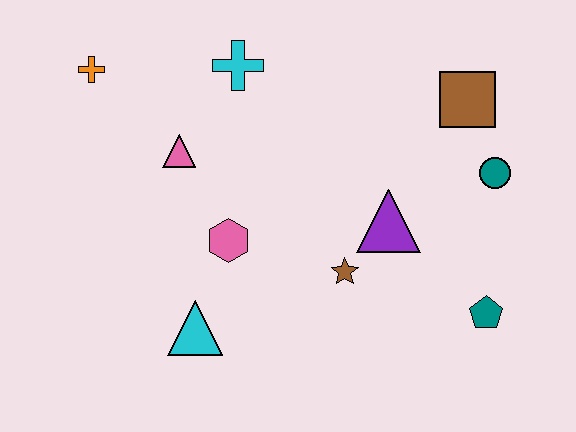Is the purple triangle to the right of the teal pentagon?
No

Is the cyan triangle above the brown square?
No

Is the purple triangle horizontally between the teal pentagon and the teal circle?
No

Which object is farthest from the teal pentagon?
The orange cross is farthest from the teal pentagon.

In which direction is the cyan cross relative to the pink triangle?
The cyan cross is above the pink triangle.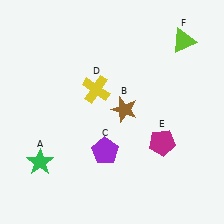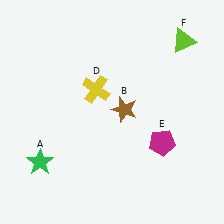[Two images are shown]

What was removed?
The purple pentagon (C) was removed in Image 2.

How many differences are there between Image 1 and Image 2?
There is 1 difference between the two images.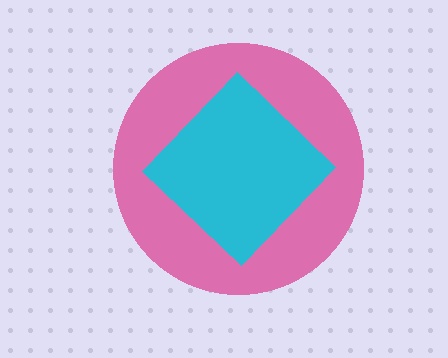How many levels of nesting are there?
2.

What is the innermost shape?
The cyan diamond.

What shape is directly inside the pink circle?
The cyan diamond.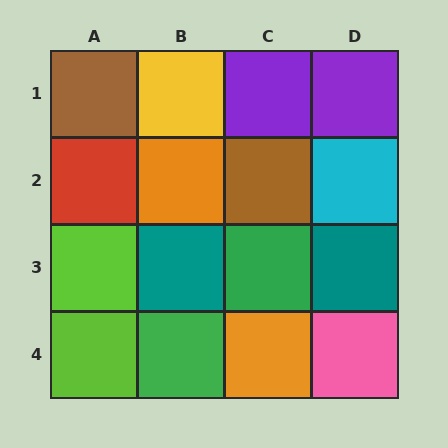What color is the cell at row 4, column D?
Pink.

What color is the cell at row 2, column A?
Red.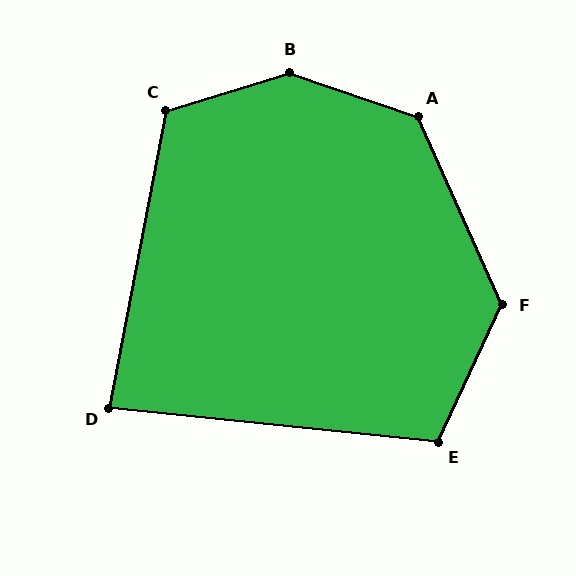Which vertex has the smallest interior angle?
D, at approximately 85 degrees.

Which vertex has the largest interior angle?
B, at approximately 144 degrees.